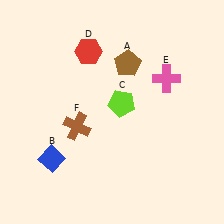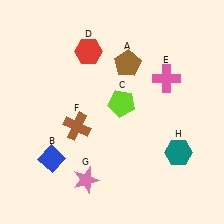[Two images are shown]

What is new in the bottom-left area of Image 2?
A pink star (G) was added in the bottom-left area of Image 2.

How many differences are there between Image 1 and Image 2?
There are 2 differences between the two images.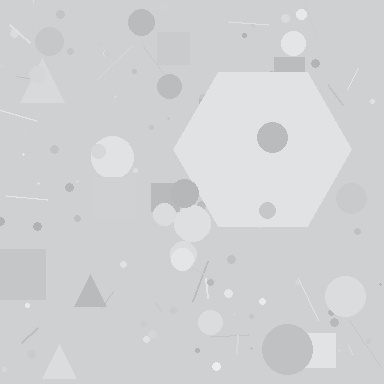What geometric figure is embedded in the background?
A hexagon is embedded in the background.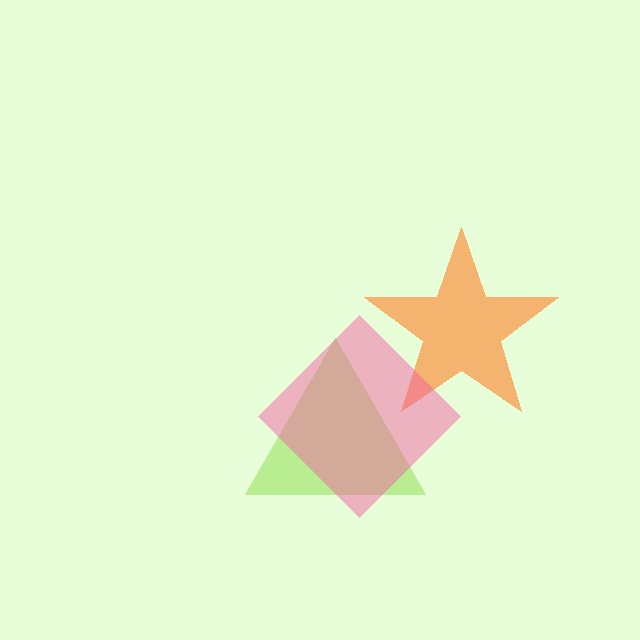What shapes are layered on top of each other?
The layered shapes are: an orange star, a lime triangle, a pink diamond.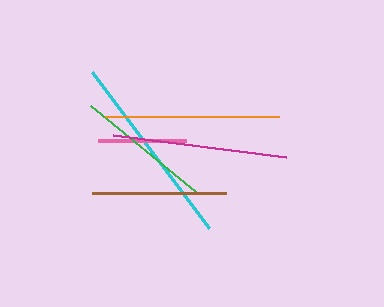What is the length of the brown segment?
The brown segment is approximately 134 pixels long.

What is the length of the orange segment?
The orange segment is approximately 174 pixels long.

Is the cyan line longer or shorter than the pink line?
The cyan line is longer than the pink line.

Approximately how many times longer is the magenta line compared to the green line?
The magenta line is approximately 1.3 times the length of the green line.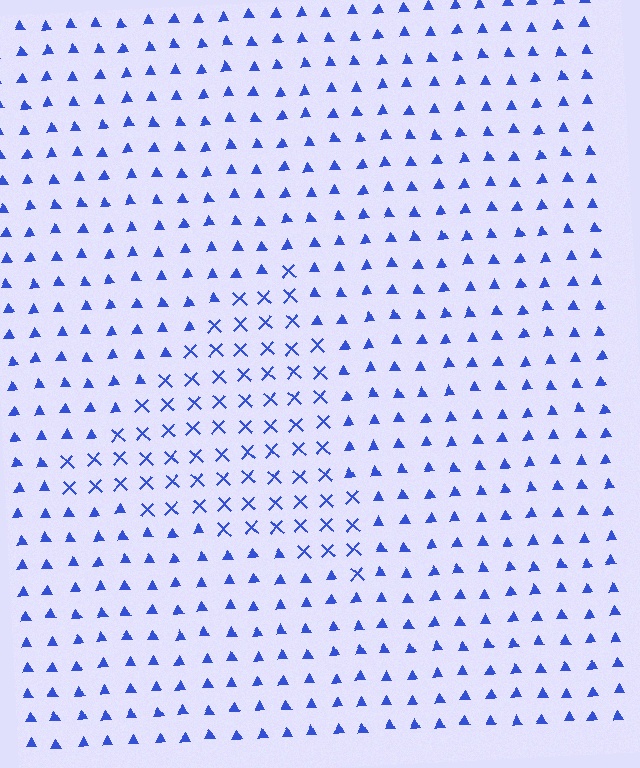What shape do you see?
I see a triangle.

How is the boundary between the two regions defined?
The boundary is defined by a change in element shape: X marks inside vs. triangles outside. All elements share the same color and spacing.